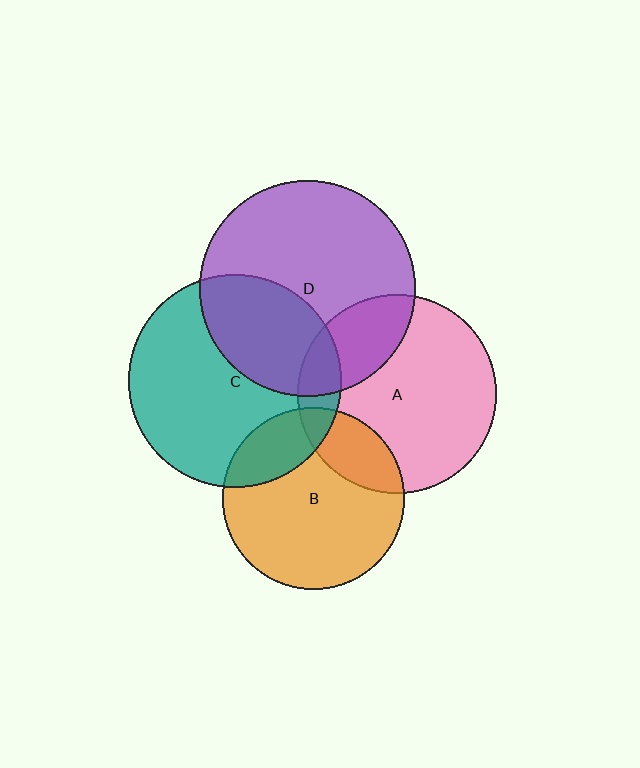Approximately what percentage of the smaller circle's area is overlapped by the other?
Approximately 35%.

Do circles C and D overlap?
Yes.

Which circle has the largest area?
Circle D (purple).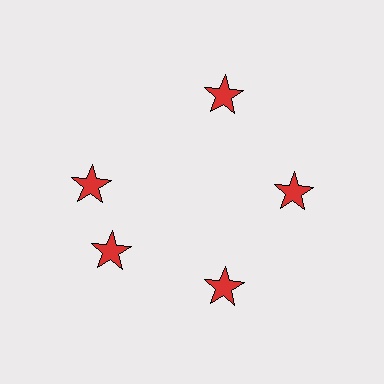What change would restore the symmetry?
The symmetry would be restored by rotating it back into even spacing with its neighbors so that all 5 stars sit at equal angles and equal distance from the center.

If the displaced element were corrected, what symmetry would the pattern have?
It would have 5-fold rotational symmetry — the pattern would map onto itself every 72 degrees.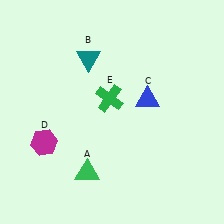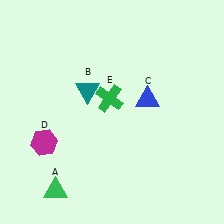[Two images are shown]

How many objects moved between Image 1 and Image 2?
2 objects moved between the two images.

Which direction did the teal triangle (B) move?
The teal triangle (B) moved down.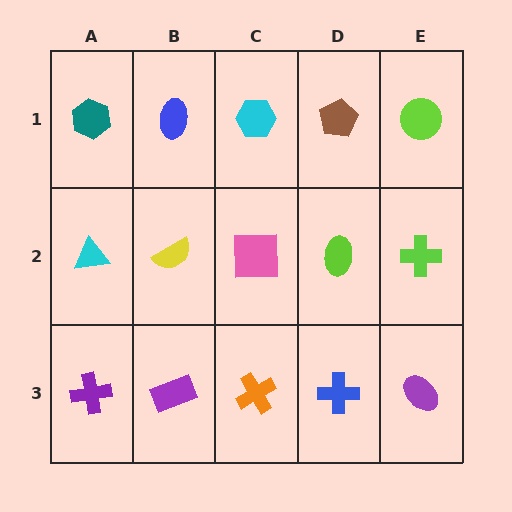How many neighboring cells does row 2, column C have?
4.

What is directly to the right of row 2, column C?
A lime ellipse.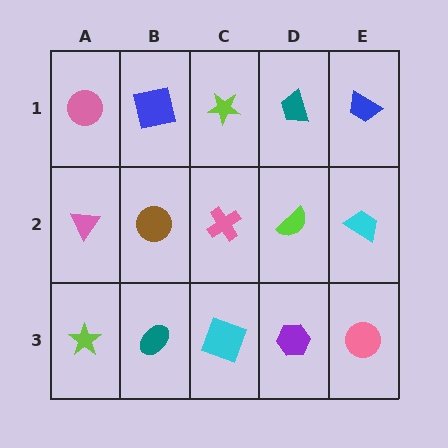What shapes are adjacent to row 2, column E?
A blue trapezoid (row 1, column E), a pink circle (row 3, column E), a lime semicircle (row 2, column D).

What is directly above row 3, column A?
A pink triangle.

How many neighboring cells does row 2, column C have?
4.